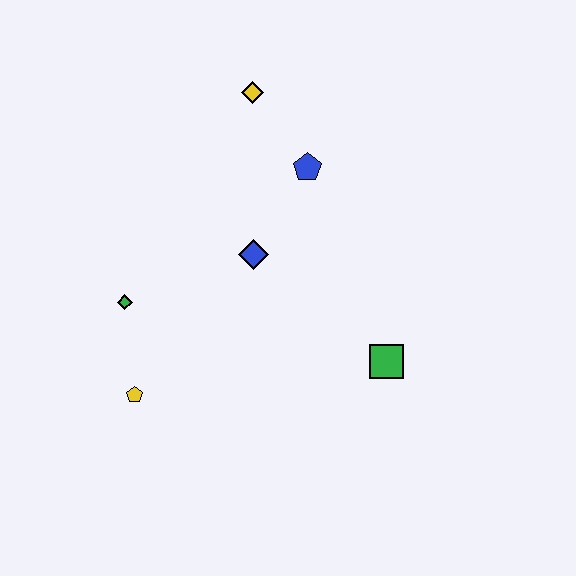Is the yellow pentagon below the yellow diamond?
Yes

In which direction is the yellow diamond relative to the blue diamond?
The yellow diamond is above the blue diamond.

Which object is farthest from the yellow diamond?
The yellow pentagon is farthest from the yellow diamond.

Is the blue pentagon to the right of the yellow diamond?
Yes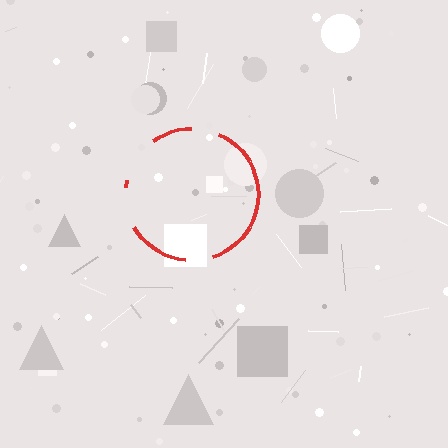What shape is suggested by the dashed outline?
The dashed outline suggests a circle.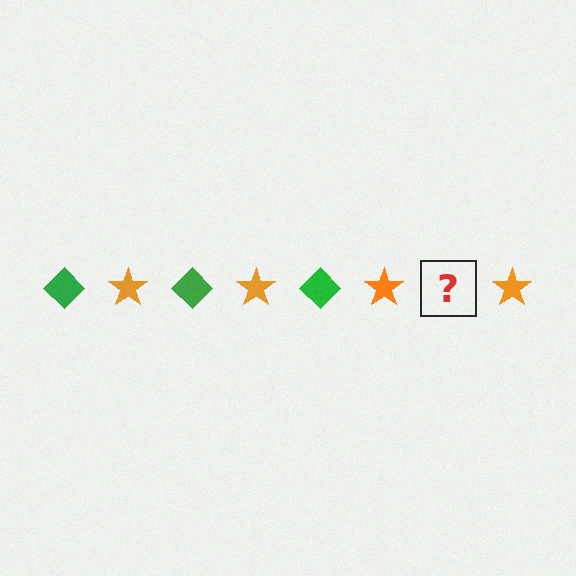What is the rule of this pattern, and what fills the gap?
The rule is that the pattern alternates between green diamond and orange star. The gap should be filled with a green diamond.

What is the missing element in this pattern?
The missing element is a green diamond.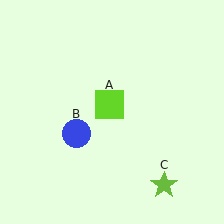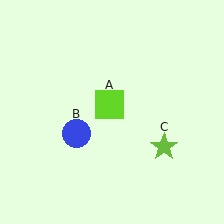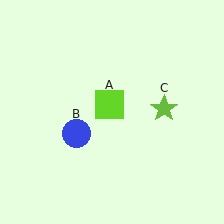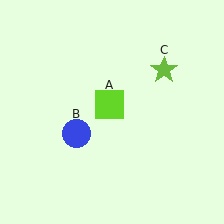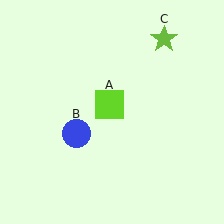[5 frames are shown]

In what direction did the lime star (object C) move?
The lime star (object C) moved up.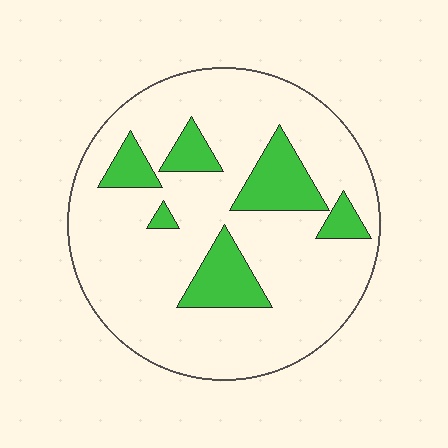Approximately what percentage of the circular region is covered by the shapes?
Approximately 20%.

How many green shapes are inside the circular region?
6.